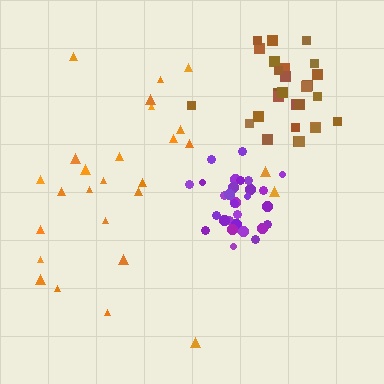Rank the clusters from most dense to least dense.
purple, brown, orange.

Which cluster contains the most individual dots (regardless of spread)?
Purple (31).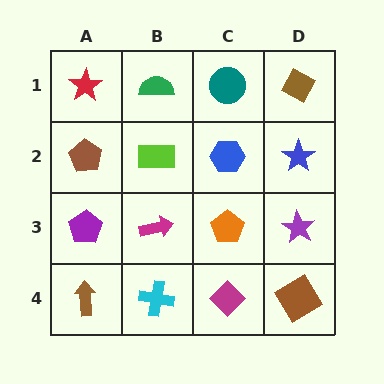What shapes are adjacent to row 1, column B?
A lime rectangle (row 2, column B), a red star (row 1, column A), a teal circle (row 1, column C).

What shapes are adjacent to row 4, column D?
A purple star (row 3, column D), a magenta diamond (row 4, column C).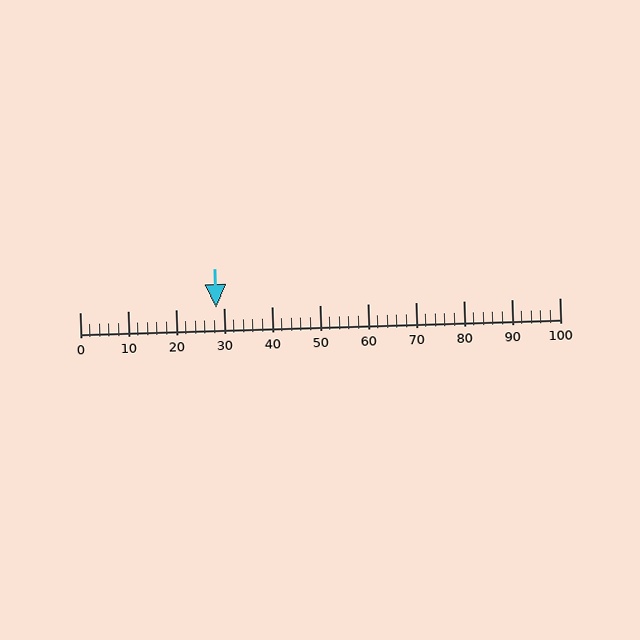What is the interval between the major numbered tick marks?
The major tick marks are spaced 10 units apart.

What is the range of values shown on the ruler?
The ruler shows values from 0 to 100.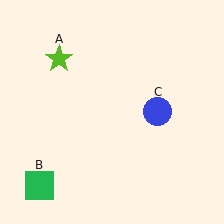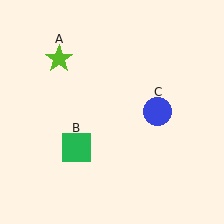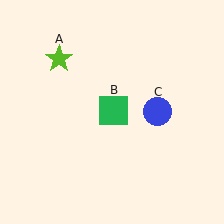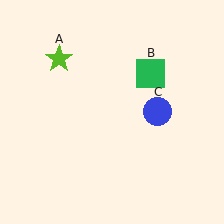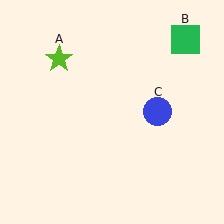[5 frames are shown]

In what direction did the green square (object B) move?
The green square (object B) moved up and to the right.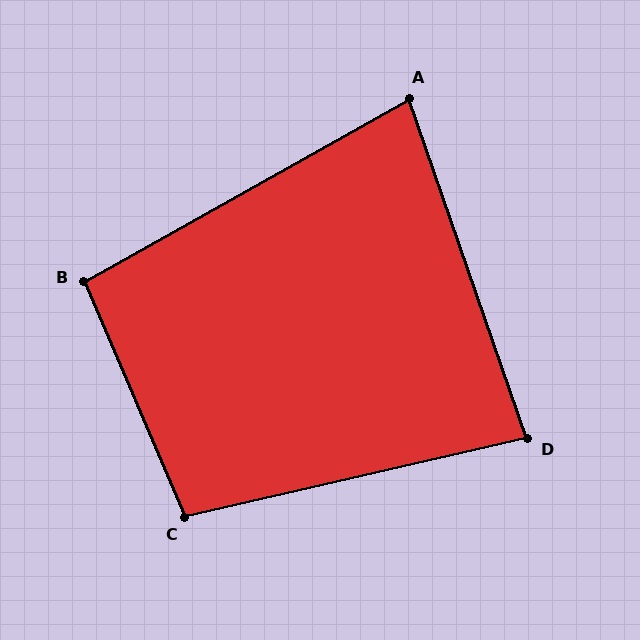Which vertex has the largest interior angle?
C, at approximately 100 degrees.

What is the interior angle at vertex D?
Approximately 84 degrees (acute).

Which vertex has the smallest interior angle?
A, at approximately 80 degrees.